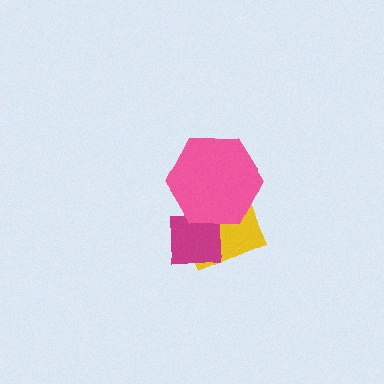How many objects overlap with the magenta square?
2 objects overlap with the magenta square.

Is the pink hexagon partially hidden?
No, no other shape covers it.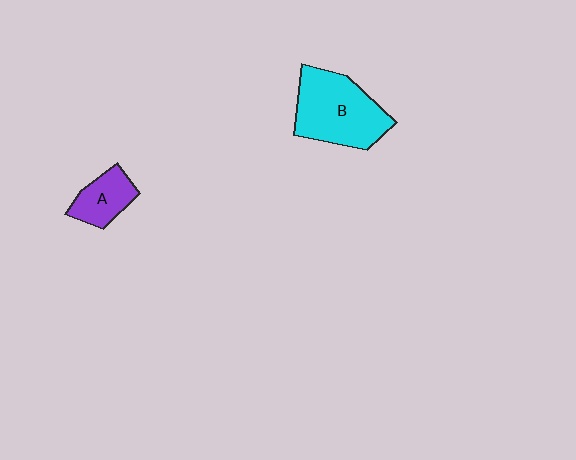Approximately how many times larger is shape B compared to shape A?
Approximately 2.2 times.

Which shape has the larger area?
Shape B (cyan).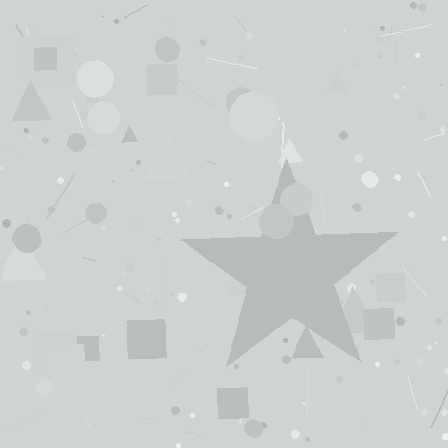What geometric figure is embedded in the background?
A star is embedded in the background.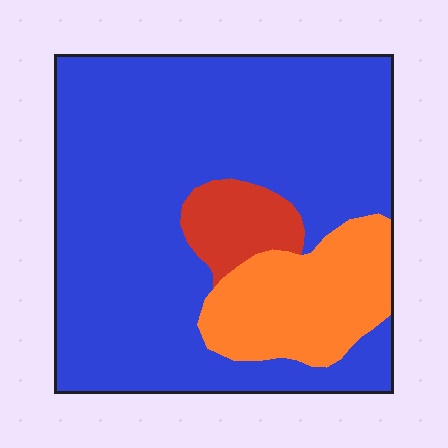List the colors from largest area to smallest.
From largest to smallest: blue, orange, red.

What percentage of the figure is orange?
Orange covers 18% of the figure.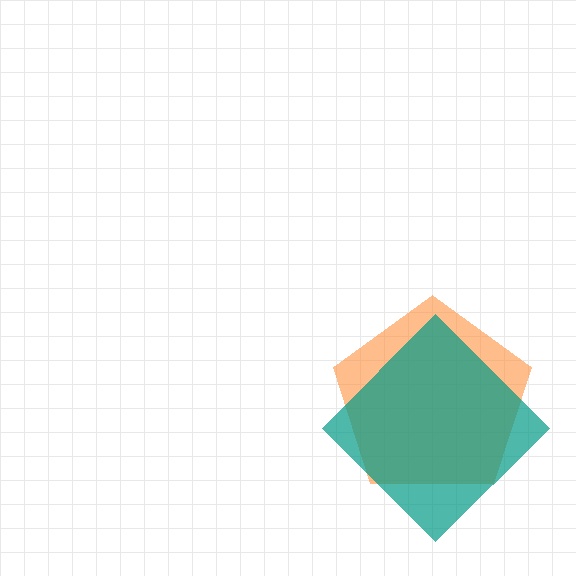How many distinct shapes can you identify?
There are 2 distinct shapes: an orange pentagon, a teal diamond.